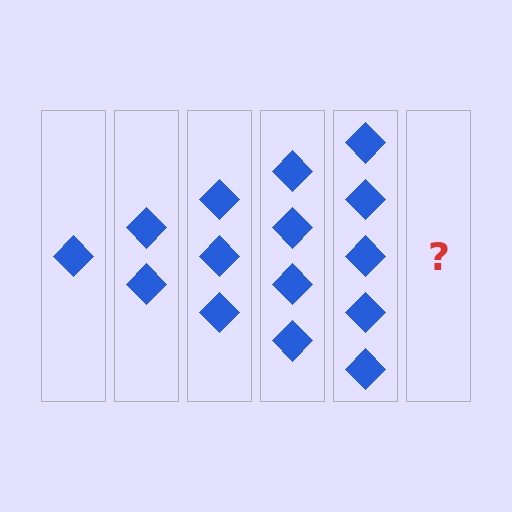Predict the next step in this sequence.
The next step is 6 diamonds.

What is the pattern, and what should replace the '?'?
The pattern is that each step adds one more diamond. The '?' should be 6 diamonds.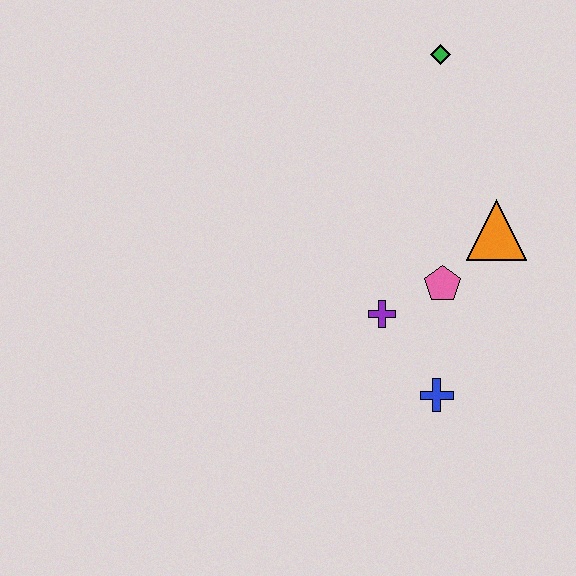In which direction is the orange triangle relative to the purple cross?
The orange triangle is to the right of the purple cross.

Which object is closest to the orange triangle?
The pink pentagon is closest to the orange triangle.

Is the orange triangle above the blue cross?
Yes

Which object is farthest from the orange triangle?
The green diamond is farthest from the orange triangle.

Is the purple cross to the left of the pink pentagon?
Yes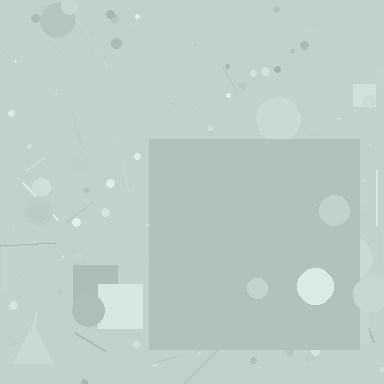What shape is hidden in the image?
A square is hidden in the image.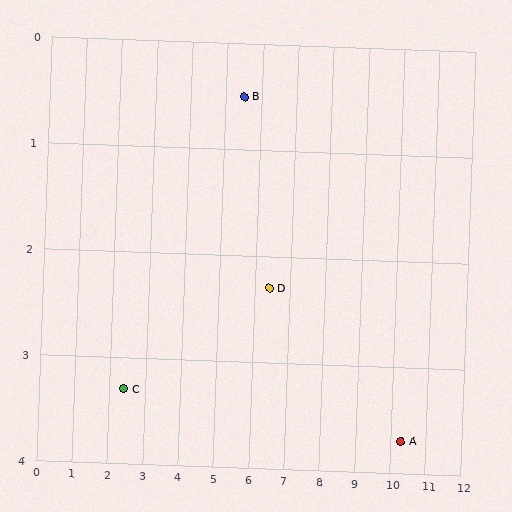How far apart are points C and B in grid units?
Points C and B are about 4.2 grid units apart.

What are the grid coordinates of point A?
Point A is at approximately (10.3, 3.7).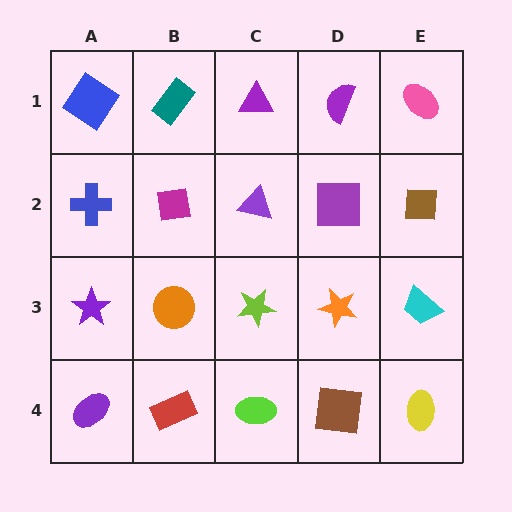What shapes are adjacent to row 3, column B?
A magenta square (row 2, column B), a red rectangle (row 4, column B), a purple star (row 3, column A), a lime star (row 3, column C).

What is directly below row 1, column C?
A purple triangle.